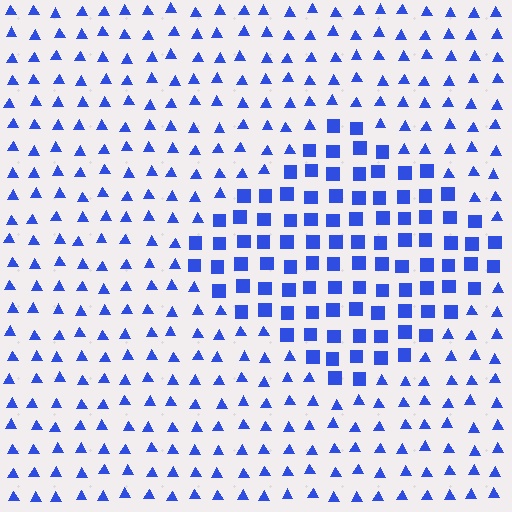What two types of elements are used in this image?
The image uses squares inside the diamond region and triangles outside it.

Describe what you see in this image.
The image is filled with small blue elements arranged in a uniform grid. A diamond-shaped region contains squares, while the surrounding area contains triangles. The boundary is defined purely by the change in element shape.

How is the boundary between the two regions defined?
The boundary is defined by a change in element shape: squares inside vs. triangles outside. All elements share the same color and spacing.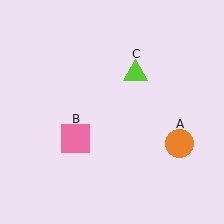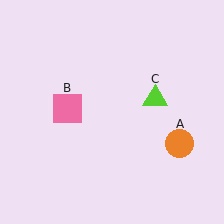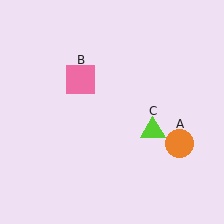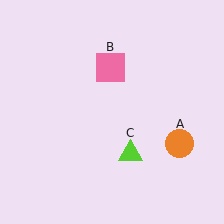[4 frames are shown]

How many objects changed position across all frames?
2 objects changed position: pink square (object B), lime triangle (object C).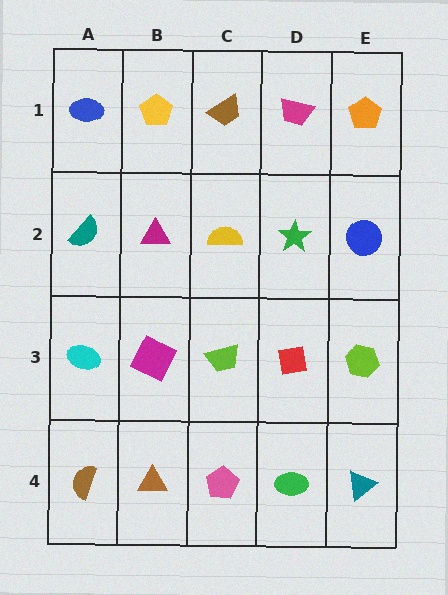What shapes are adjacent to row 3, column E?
A blue circle (row 2, column E), a teal triangle (row 4, column E), a red square (row 3, column D).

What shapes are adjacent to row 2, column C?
A brown trapezoid (row 1, column C), a lime trapezoid (row 3, column C), a magenta triangle (row 2, column B), a green star (row 2, column D).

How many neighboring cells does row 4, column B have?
3.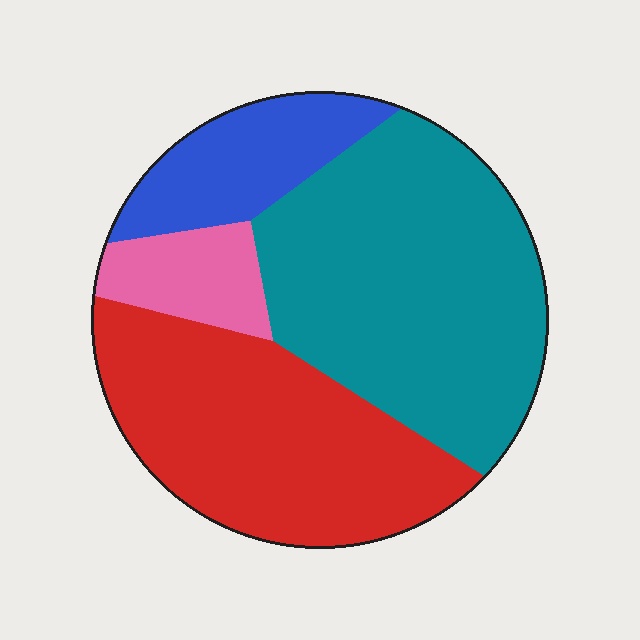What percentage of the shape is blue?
Blue takes up less than a sixth of the shape.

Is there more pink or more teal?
Teal.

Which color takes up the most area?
Teal, at roughly 45%.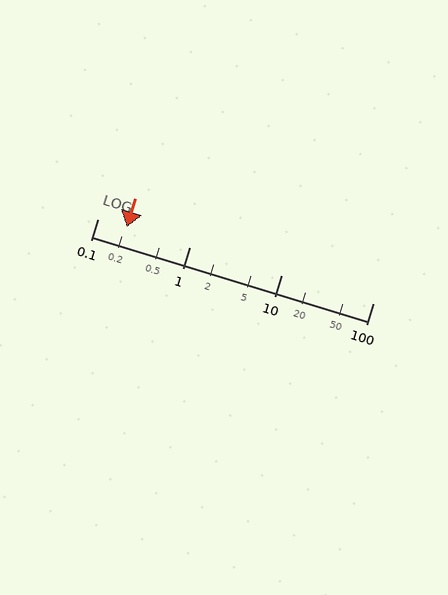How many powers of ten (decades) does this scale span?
The scale spans 3 decades, from 0.1 to 100.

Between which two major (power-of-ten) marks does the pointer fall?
The pointer is between 0.1 and 1.